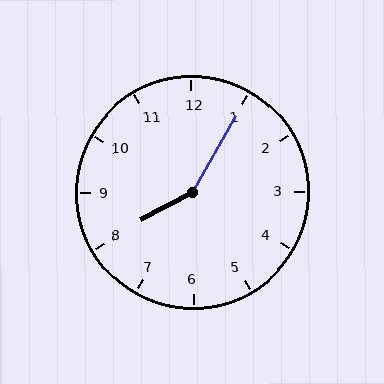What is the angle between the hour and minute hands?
Approximately 148 degrees.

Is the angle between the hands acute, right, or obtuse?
It is obtuse.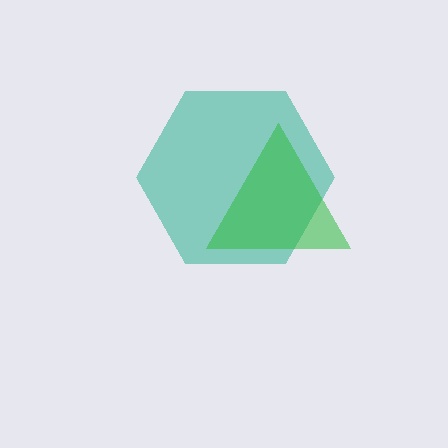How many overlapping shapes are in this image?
There are 2 overlapping shapes in the image.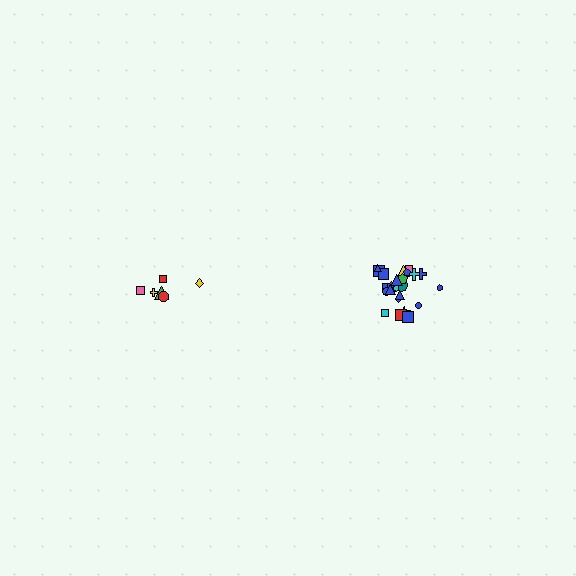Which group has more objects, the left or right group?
The right group.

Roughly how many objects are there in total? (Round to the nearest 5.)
Roughly 30 objects in total.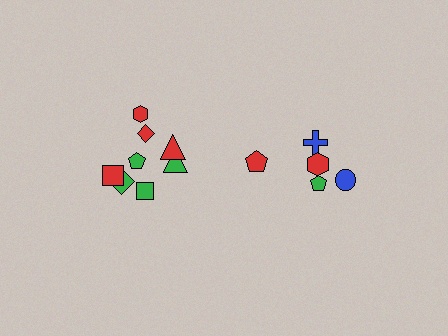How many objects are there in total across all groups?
There are 13 objects.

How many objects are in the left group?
There are 8 objects.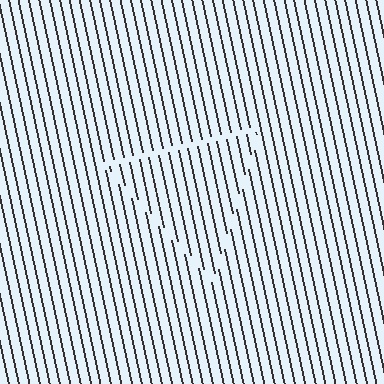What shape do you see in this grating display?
An illusory triangle. The interior of the shape contains the same grating, shifted by half a period — the contour is defined by the phase discontinuity where line-ends from the inner and outer gratings abut.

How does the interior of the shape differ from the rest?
The interior of the shape contains the same grating, shifted by half a period — the contour is defined by the phase discontinuity where line-ends from the inner and outer gratings abut.